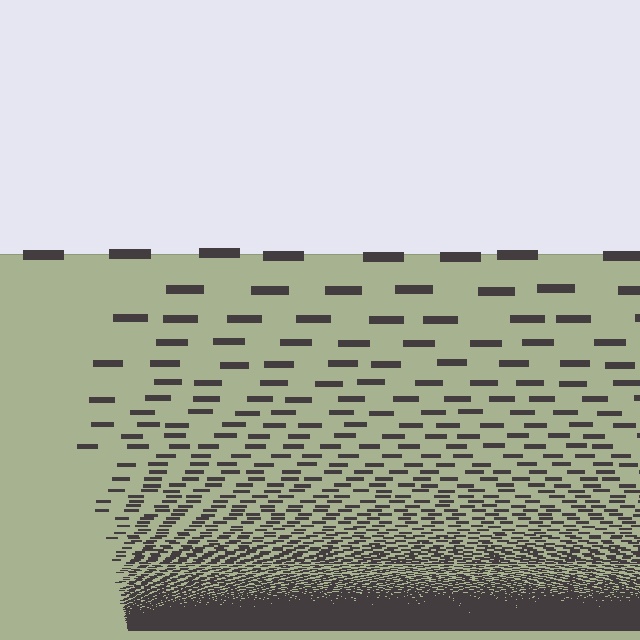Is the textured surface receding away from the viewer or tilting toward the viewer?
The surface appears to tilt toward the viewer. Texture elements get larger and sparser toward the top.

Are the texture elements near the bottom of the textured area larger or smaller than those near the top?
Smaller. The gradient is inverted — elements near the bottom are smaller and denser.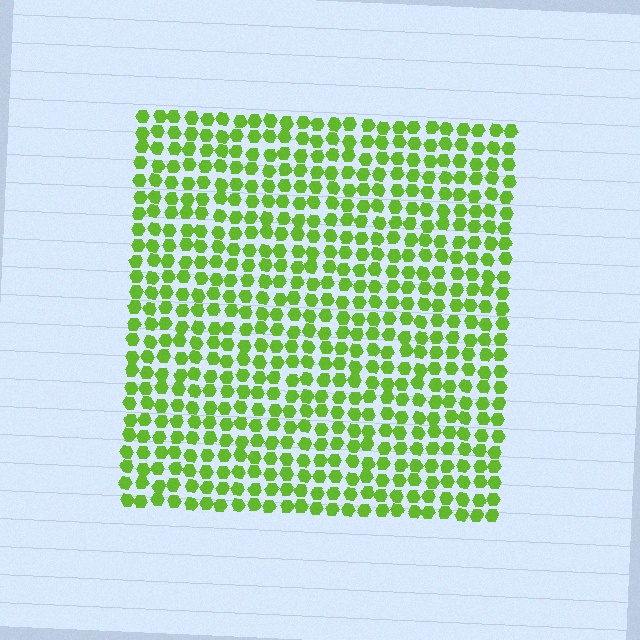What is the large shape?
The large shape is a square.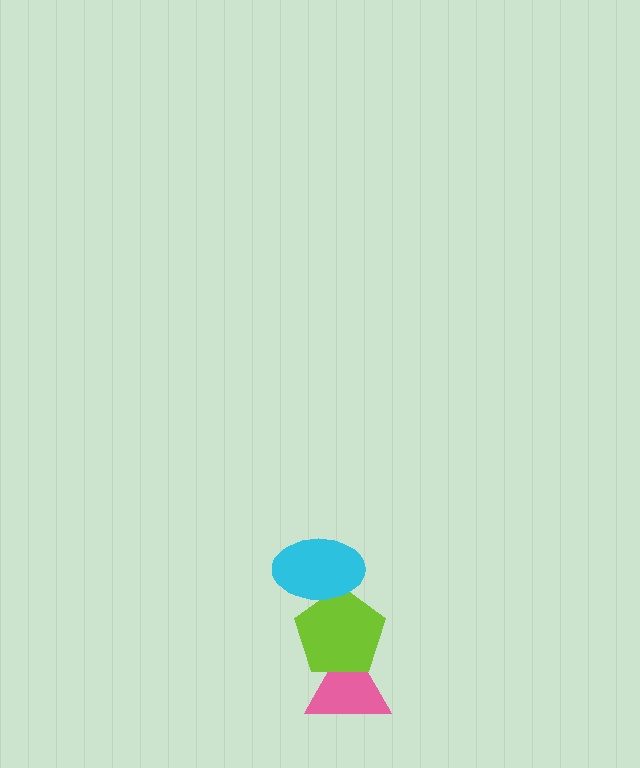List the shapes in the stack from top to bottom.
From top to bottom: the cyan ellipse, the lime pentagon, the pink triangle.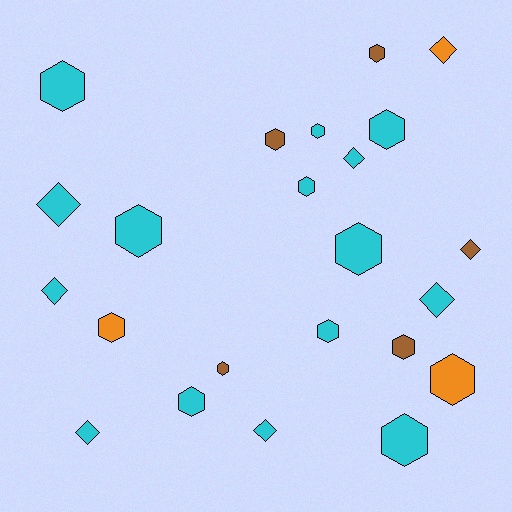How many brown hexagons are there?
There are 4 brown hexagons.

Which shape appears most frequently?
Hexagon, with 15 objects.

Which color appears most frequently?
Cyan, with 15 objects.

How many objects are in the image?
There are 23 objects.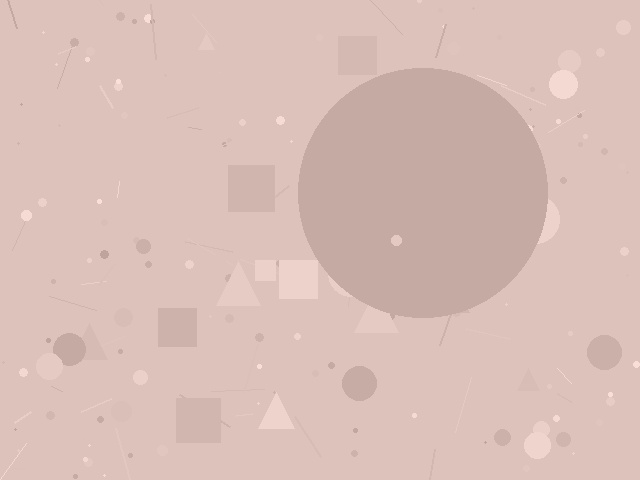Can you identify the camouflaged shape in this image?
The camouflaged shape is a circle.